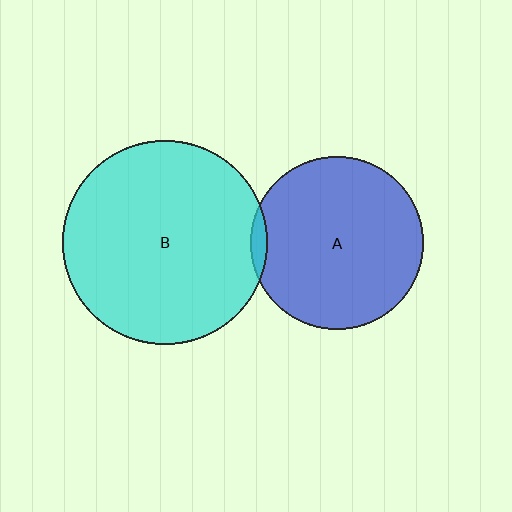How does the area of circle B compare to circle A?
Approximately 1.4 times.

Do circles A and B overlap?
Yes.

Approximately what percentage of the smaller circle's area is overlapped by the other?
Approximately 5%.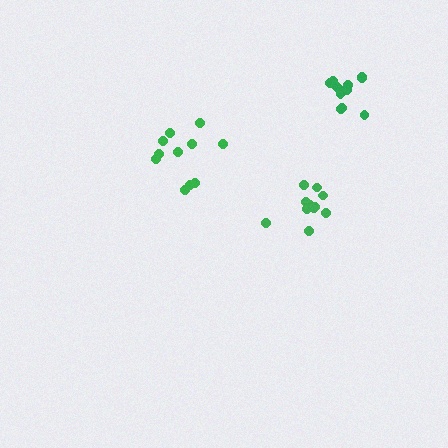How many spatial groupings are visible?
There are 3 spatial groupings.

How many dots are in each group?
Group 1: 12 dots, Group 2: 11 dots, Group 3: 11 dots (34 total).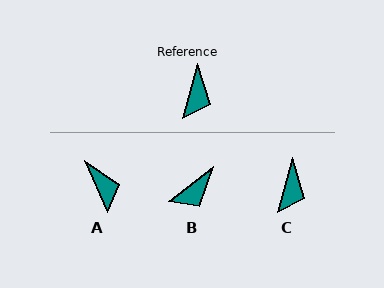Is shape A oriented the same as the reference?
No, it is off by about 38 degrees.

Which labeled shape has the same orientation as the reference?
C.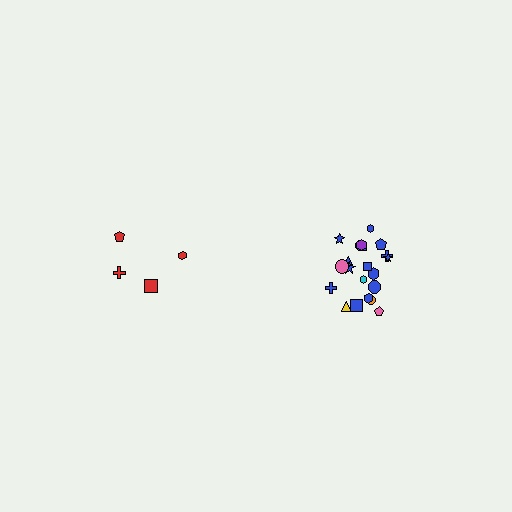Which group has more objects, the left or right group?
The right group.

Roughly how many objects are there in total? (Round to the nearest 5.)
Roughly 25 objects in total.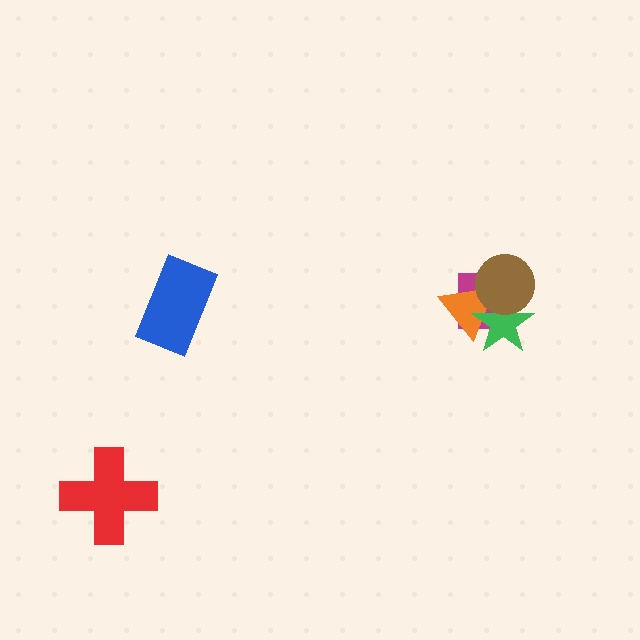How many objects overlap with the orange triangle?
3 objects overlap with the orange triangle.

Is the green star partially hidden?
Yes, it is partially covered by another shape.